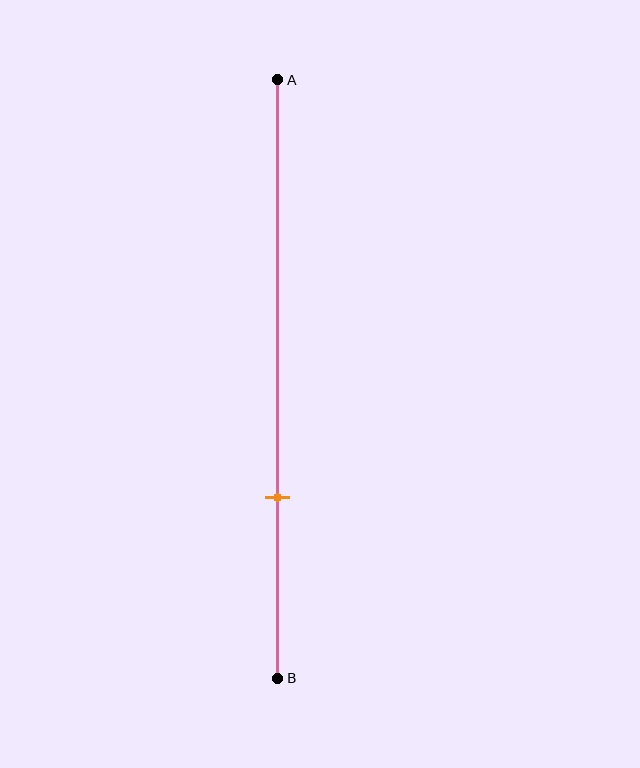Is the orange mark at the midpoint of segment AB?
No, the mark is at about 70% from A, not at the 50% midpoint.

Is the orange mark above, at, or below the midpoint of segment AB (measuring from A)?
The orange mark is below the midpoint of segment AB.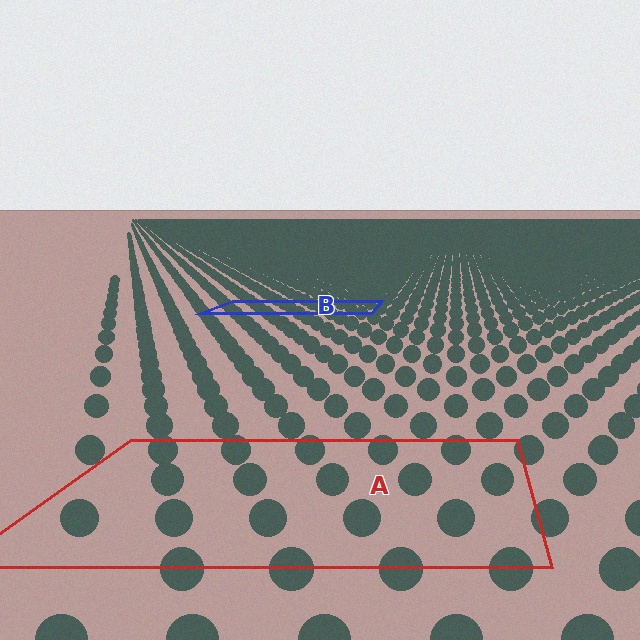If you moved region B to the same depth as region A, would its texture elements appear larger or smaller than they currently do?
They would appear larger. At a closer depth, the same texture elements are projected at a bigger on-screen size.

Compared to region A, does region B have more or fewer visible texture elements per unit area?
Region B has more texture elements per unit area — they are packed more densely because it is farther away.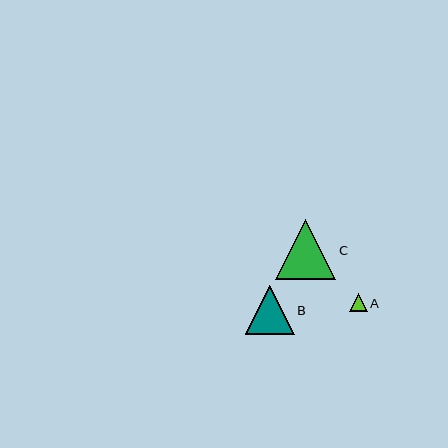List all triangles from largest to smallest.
From largest to smallest: C, B, A.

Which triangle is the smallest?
Triangle A is the smallest with a size of approximately 18 pixels.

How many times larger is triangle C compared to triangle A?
Triangle C is approximately 3.4 times the size of triangle A.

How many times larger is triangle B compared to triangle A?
Triangle B is approximately 2.8 times the size of triangle A.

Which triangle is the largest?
Triangle C is the largest with a size of approximately 60 pixels.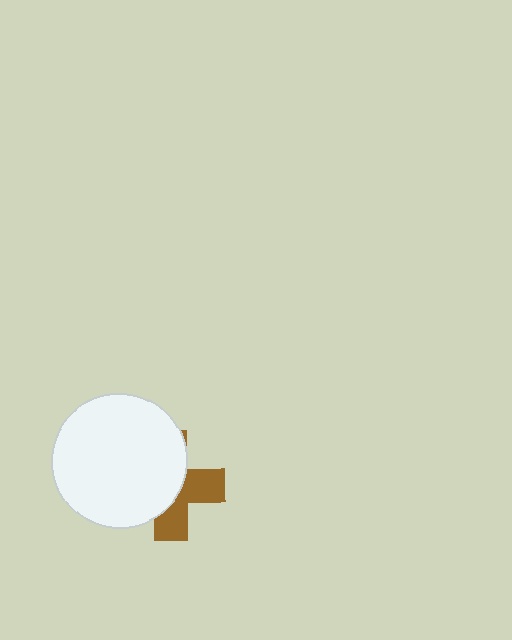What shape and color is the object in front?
The object in front is a white circle.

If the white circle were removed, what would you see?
You would see the complete brown cross.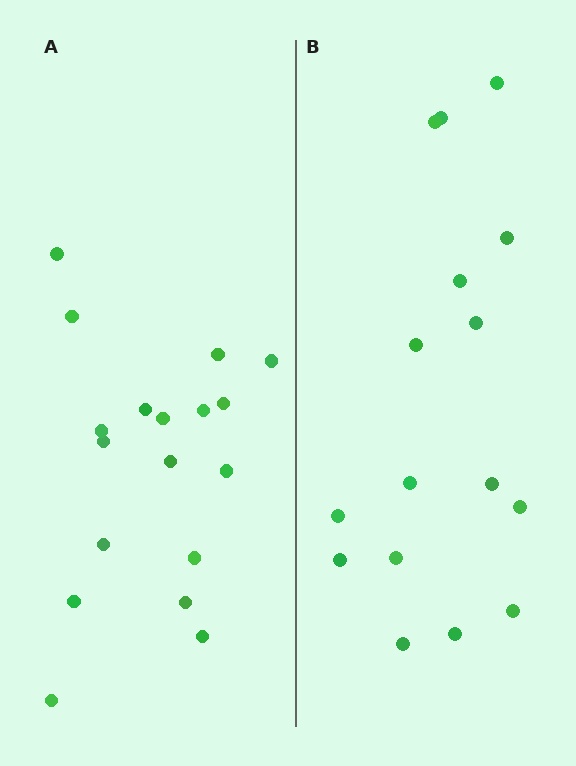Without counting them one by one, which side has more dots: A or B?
Region A (the left region) has more dots.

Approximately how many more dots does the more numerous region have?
Region A has just a few more — roughly 2 or 3 more dots than region B.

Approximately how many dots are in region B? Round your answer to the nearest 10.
About 20 dots. (The exact count is 16, which rounds to 20.)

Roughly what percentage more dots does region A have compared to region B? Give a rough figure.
About 10% more.